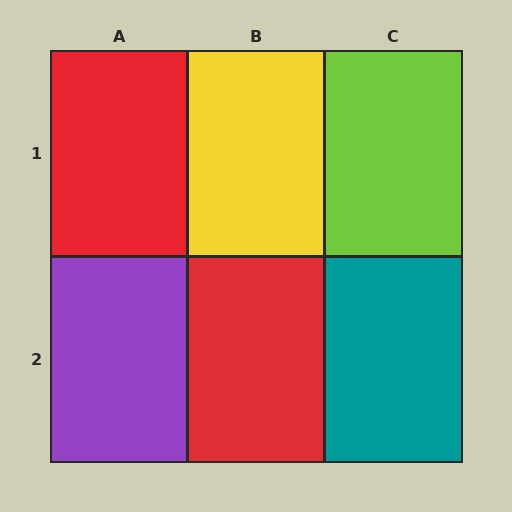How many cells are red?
2 cells are red.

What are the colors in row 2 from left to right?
Purple, red, teal.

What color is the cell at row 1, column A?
Red.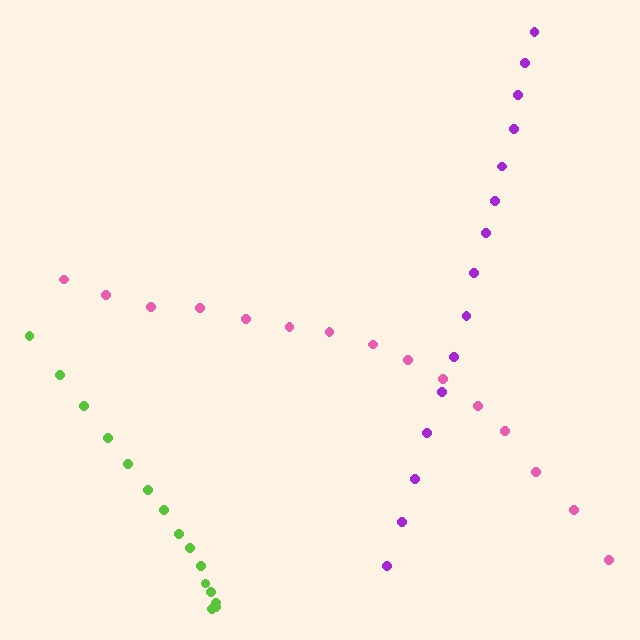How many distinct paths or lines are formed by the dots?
There are 3 distinct paths.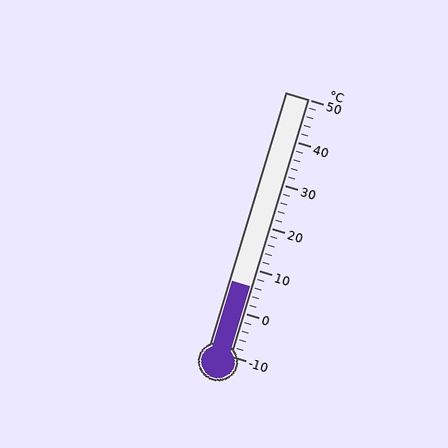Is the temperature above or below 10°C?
The temperature is below 10°C.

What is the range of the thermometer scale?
The thermometer scale ranges from -10°C to 50°C.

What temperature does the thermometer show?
The thermometer shows approximately 6°C.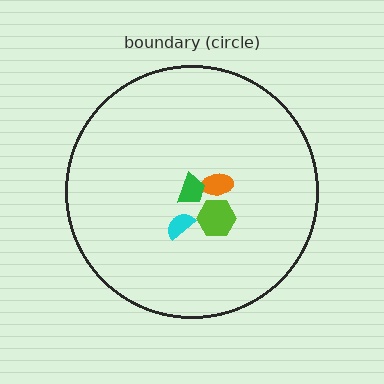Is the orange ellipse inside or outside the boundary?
Inside.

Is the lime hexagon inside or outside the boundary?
Inside.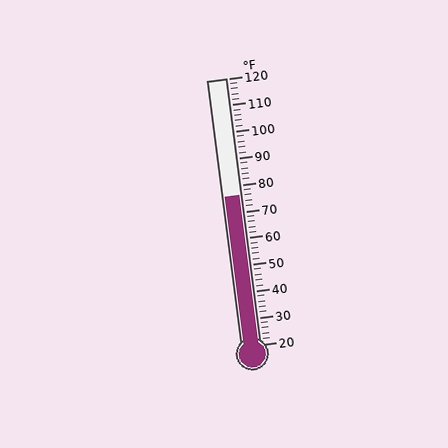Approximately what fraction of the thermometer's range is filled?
The thermometer is filled to approximately 55% of its range.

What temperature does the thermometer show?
The thermometer shows approximately 76°F.